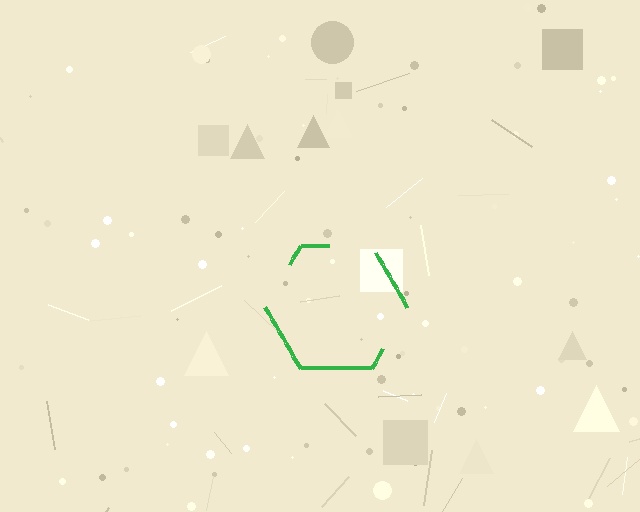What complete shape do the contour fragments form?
The contour fragments form a hexagon.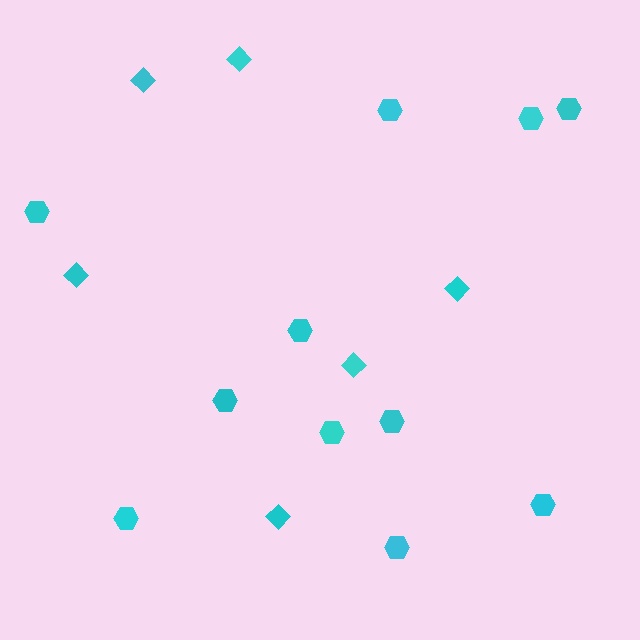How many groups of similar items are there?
There are 2 groups: one group of hexagons (11) and one group of diamonds (6).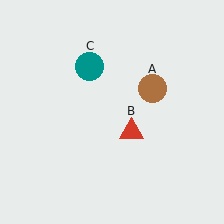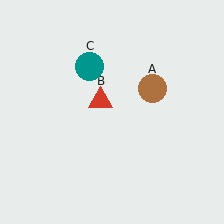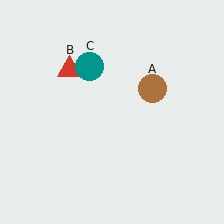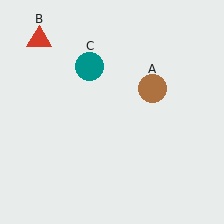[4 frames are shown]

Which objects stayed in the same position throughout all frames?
Brown circle (object A) and teal circle (object C) remained stationary.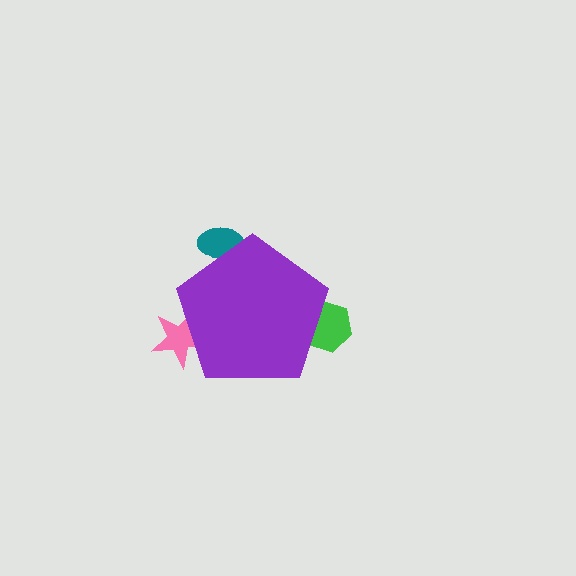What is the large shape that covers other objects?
A purple pentagon.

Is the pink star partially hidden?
Yes, the pink star is partially hidden behind the purple pentagon.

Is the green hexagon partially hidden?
Yes, the green hexagon is partially hidden behind the purple pentagon.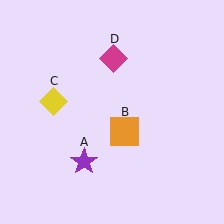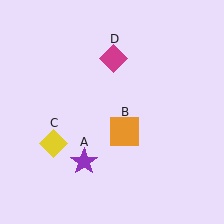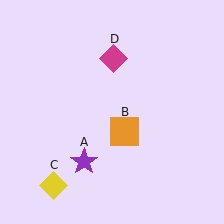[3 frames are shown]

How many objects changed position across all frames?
1 object changed position: yellow diamond (object C).